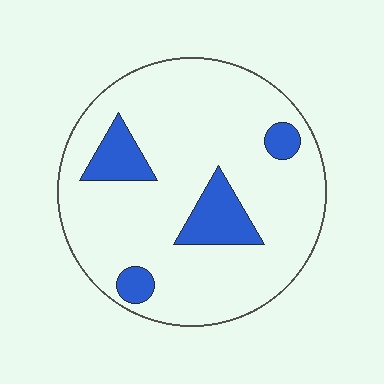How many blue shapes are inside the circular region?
4.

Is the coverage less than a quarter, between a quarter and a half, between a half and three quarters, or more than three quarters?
Less than a quarter.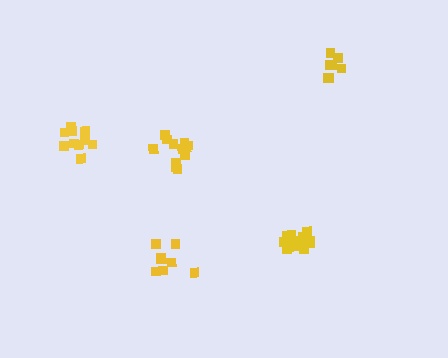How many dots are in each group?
Group 1: 8 dots, Group 2: 10 dots, Group 3: 7 dots, Group 4: 13 dots, Group 5: 12 dots (50 total).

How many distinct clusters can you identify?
There are 5 distinct clusters.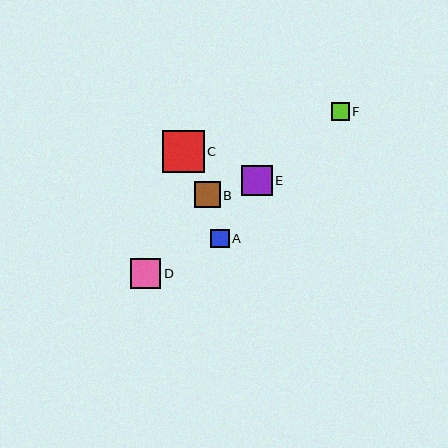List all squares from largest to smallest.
From largest to smallest: C, E, D, B, A, F.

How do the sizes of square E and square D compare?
Square E and square D are approximately the same size.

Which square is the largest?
Square C is the largest with a size of approximately 42 pixels.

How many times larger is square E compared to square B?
Square E is approximately 1.2 times the size of square B.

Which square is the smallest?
Square F is the smallest with a size of approximately 18 pixels.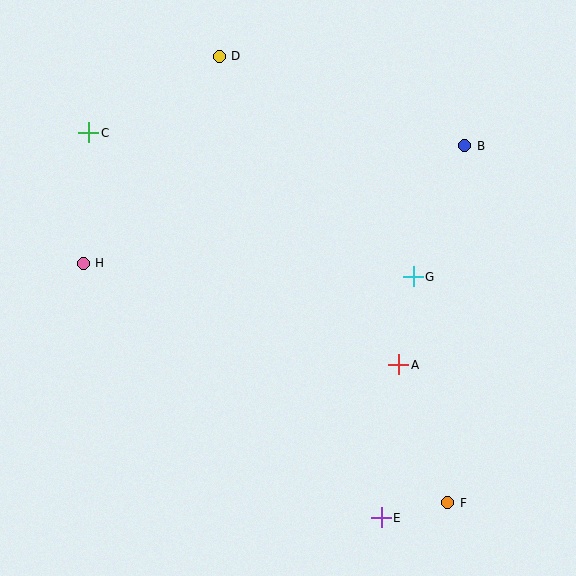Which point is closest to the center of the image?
Point G at (413, 277) is closest to the center.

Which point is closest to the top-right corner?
Point B is closest to the top-right corner.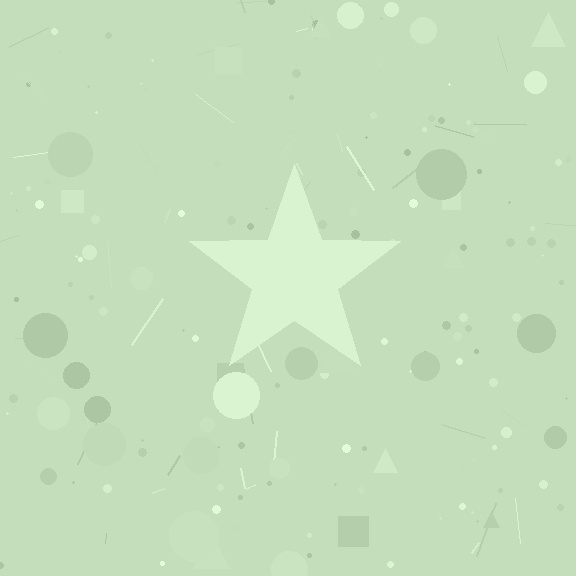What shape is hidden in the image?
A star is hidden in the image.